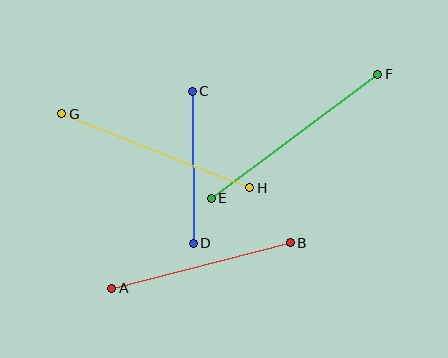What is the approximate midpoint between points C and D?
The midpoint is at approximately (193, 167) pixels.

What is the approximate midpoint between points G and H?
The midpoint is at approximately (156, 151) pixels.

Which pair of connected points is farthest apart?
Points E and F are farthest apart.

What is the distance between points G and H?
The distance is approximately 202 pixels.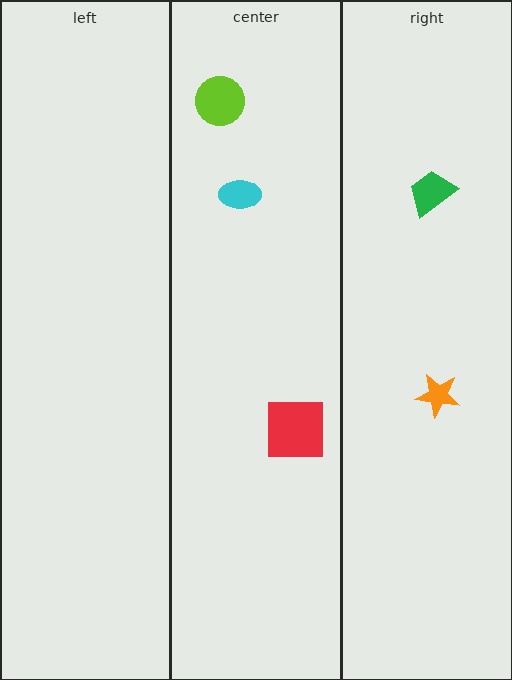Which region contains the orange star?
The right region.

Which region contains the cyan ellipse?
The center region.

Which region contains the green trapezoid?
The right region.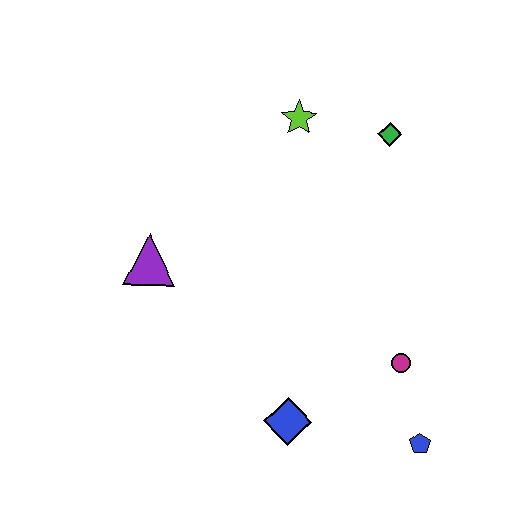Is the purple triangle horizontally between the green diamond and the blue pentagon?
No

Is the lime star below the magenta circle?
No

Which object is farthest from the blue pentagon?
The lime star is farthest from the blue pentagon.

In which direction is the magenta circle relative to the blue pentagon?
The magenta circle is above the blue pentagon.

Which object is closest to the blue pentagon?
The magenta circle is closest to the blue pentagon.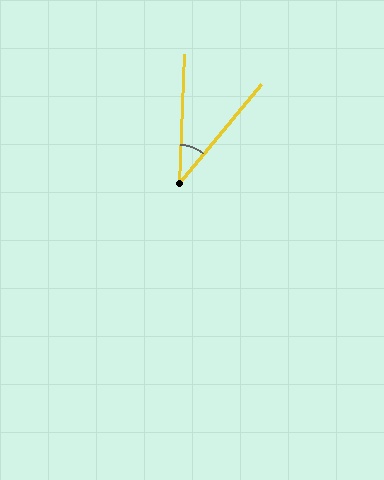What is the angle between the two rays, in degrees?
Approximately 37 degrees.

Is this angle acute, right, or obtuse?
It is acute.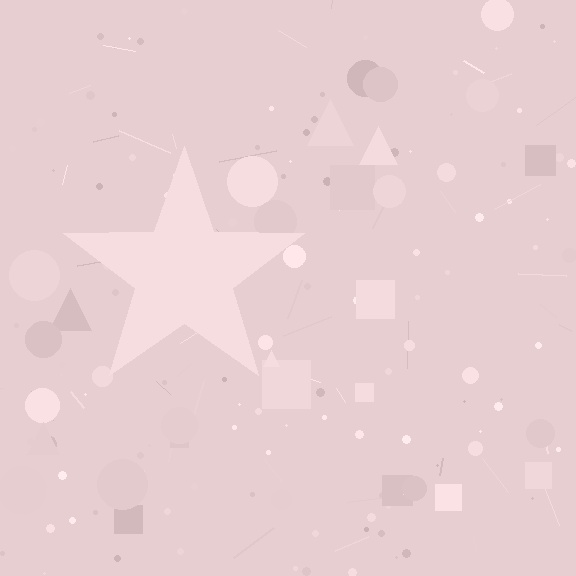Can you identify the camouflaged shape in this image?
The camouflaged shape is a star.